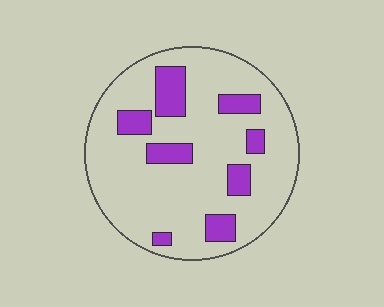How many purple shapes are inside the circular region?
8.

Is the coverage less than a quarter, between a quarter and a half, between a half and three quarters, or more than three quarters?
Less than a quarter.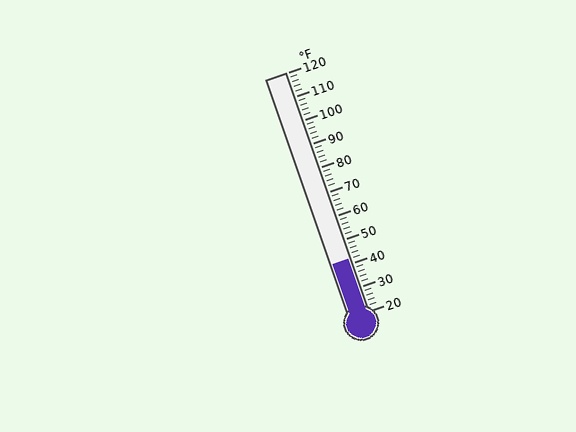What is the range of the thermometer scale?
The thermometer scale ranges from 20°F to 120°F.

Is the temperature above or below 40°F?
The temperature is above 40°F.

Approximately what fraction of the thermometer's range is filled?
The thermometer is filled to approximately 20% of its range.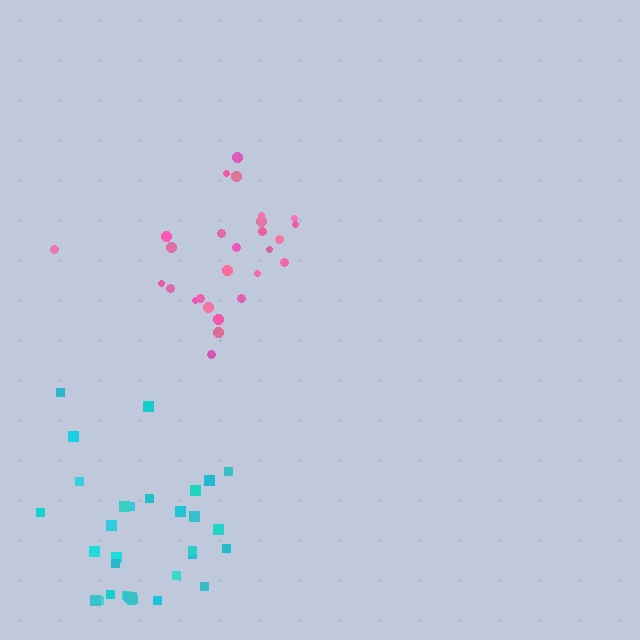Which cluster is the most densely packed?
Pink.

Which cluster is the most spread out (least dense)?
Cyan.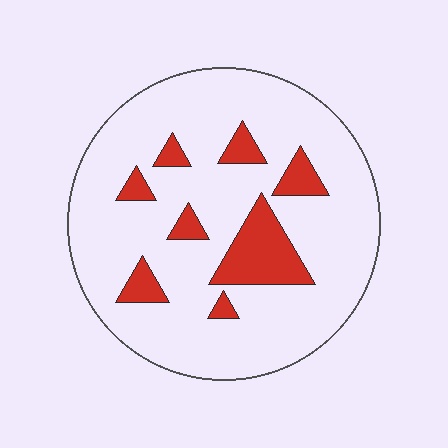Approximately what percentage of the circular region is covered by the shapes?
Approximately 15%.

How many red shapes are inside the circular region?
8.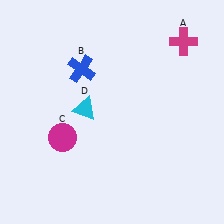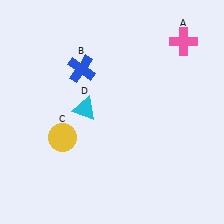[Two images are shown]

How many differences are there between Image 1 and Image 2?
There are 2 differences between the two images.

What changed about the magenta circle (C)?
In Image 1, C is magenta. In Image 2, it changed to yellow.